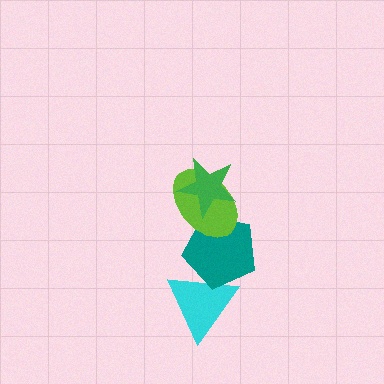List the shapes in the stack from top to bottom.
From top to bottom: the green star, the lime ellipse, the teal pentagon, the cyan triangle.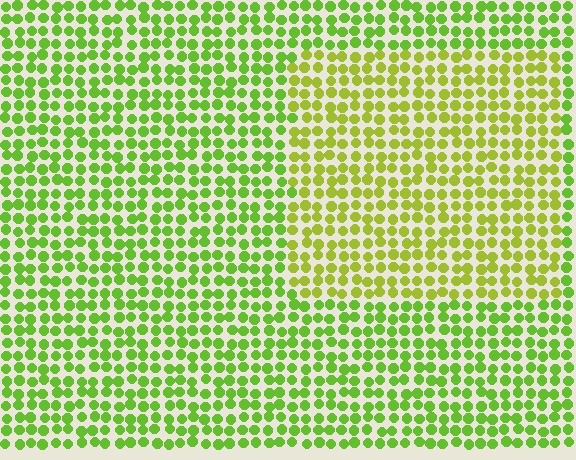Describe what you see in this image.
The image is filled with small lime elements in a uniform arrangement. A rectangle-shaped region is visible where the elements are tinted to a slightly different hue, forming a subtle color boundary.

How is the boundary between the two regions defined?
The boundary is defined purely by a slight shift in hue (about 25 degrees). Spacing, size, and orientation are identical on both sides.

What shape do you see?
I see a rectangle.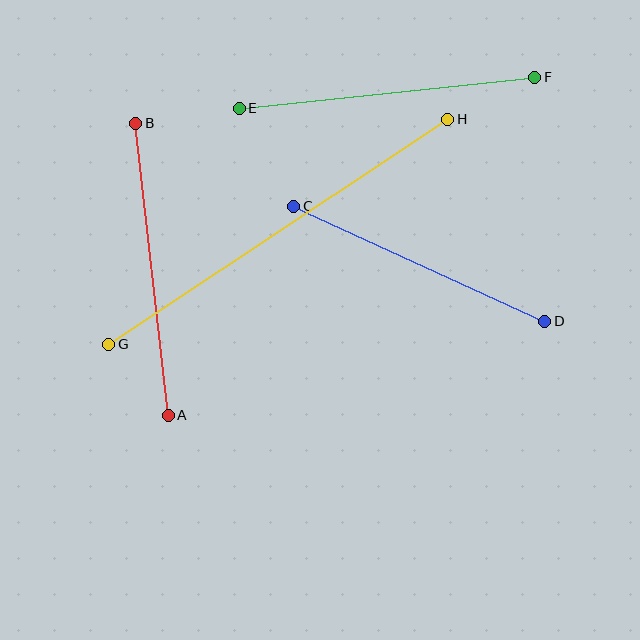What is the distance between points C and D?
The distance is approximately 276 pixels.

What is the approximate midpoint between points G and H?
The midpoint is at approximately (278, 232) pixels.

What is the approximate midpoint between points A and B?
The midpoint is at approximately (152, 269) pixels.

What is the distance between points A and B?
The distance is approximately 294 pixels.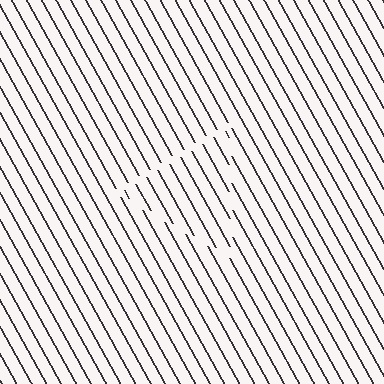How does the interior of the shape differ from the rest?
The interior of the shape contains the same grating, shifted by half a period — the contour is defined by the phase discontinuity where line-ends from the inner and outer gratings abut.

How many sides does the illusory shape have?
3 sides — the line-ends trace a triangle.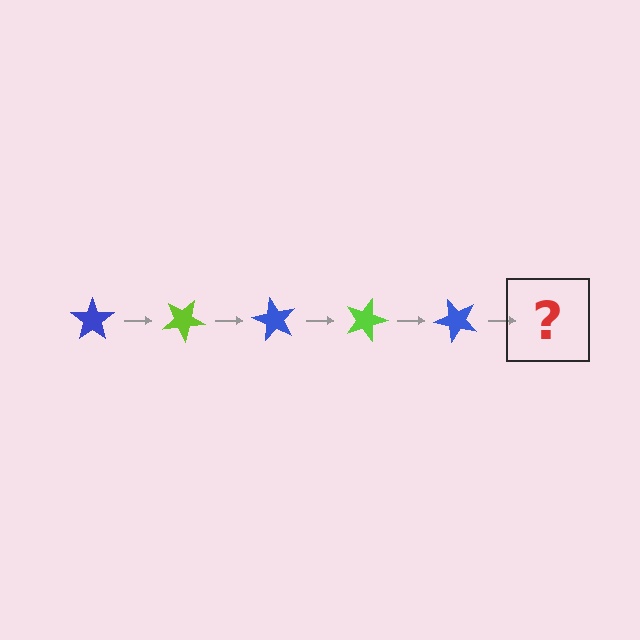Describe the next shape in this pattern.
It should be a lime star, rotated 150 degrees from the start.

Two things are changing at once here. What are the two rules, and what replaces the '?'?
The two rules are that it rotates 30 degrees each step and the color cycles through blue and lime. The '?' should be a lime star, rotated 150 degrees from the start.